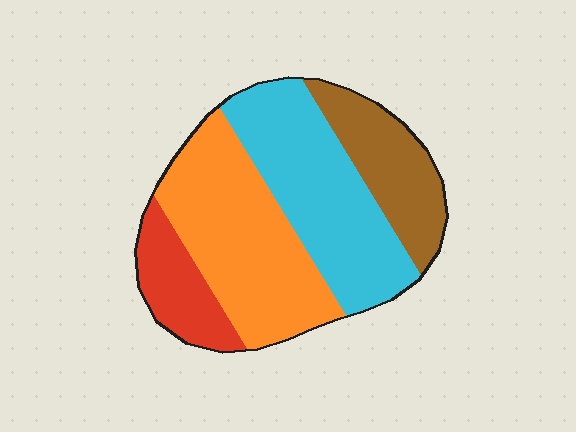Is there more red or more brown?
Brown.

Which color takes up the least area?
Red, at roughly 15%.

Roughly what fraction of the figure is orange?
Orange takes up about three eighths (3/8) of the figure.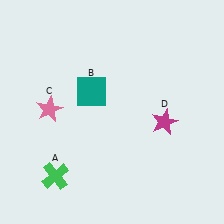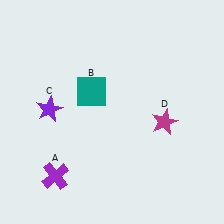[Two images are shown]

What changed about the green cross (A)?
In Image 1, A is green. In Image 2, it changed to purple.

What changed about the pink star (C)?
In Image 1, C is pink. In Image 2, it changed to purple.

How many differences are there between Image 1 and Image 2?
There are 2 differences between the two images.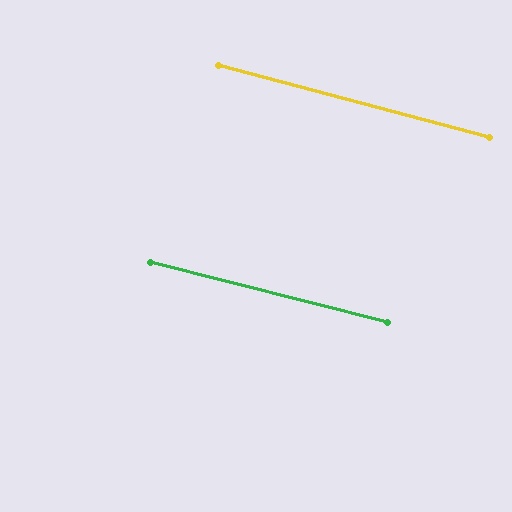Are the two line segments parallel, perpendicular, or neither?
Parallel — their directions differ by only 0.8°.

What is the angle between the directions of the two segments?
Approximately 1 degree.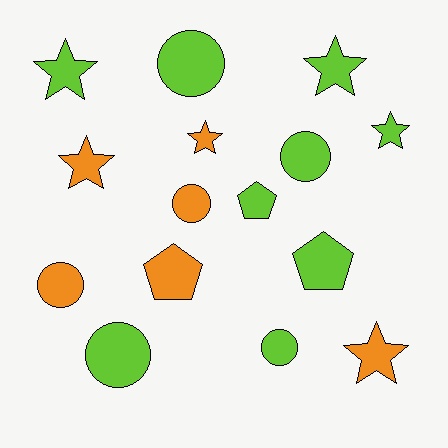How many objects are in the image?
There are 15 objects.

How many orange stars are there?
There are 3 orange stars.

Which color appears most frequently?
Lime, with 9 objects.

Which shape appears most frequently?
Star, with 6 objects.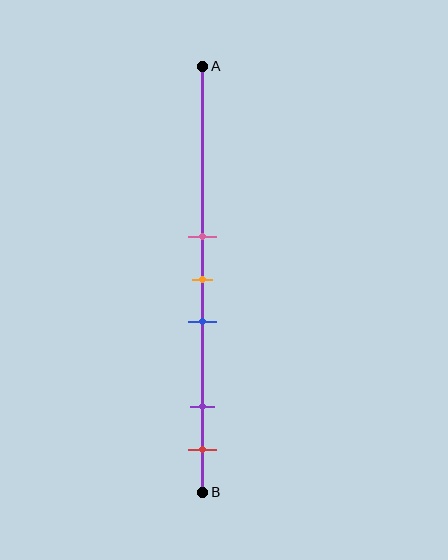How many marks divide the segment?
There are 5 marks dividing the segment.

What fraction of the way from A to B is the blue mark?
The blue mark is approximately 60% (0.6) of the way from A to B.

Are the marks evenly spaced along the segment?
No, the marks are not evenly spaced.